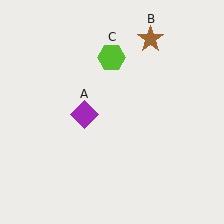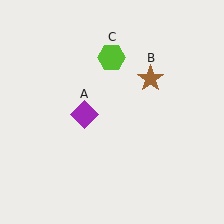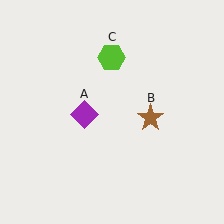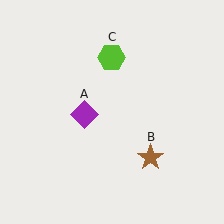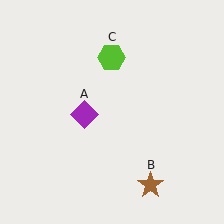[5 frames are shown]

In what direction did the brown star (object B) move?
The brown star (object B) moved down.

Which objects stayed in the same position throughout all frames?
Purple diamond (object A) and lime hexagon (object C) remained stationary.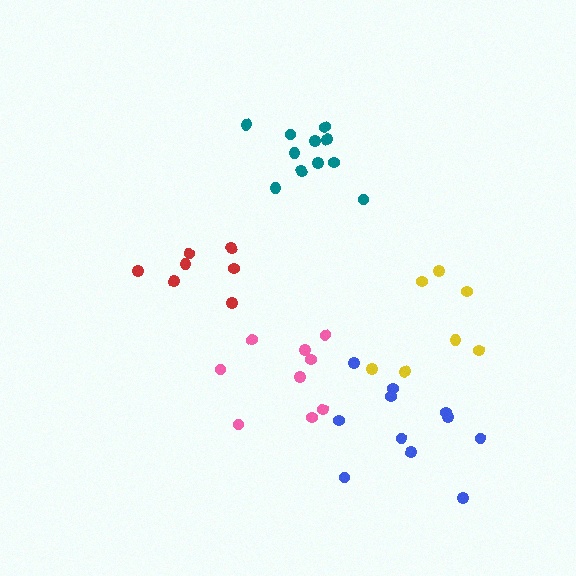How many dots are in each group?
Group 1: 9 dots, Group 2: 11 dots, Group 3: 11 dots, Group 4: 7 dots, Group 5: 7 dots (45 total).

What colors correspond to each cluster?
The clusters are colored: pink, teal, blue, yellow, red.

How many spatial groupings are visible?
There are 5 spatial groupings.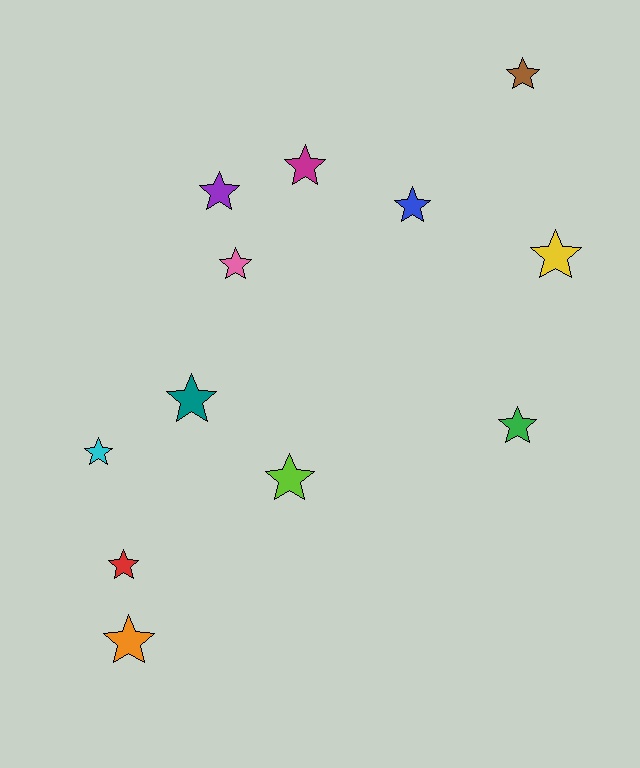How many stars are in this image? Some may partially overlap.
There are 12 stars.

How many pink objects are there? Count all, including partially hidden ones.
There is 1 pink object.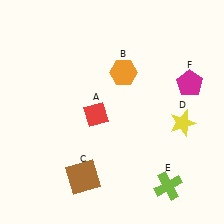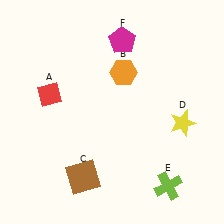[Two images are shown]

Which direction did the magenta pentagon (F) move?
The magenta pentagon (F) moved left.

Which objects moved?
The objects that moved are: the red diamond (A), the magenta pentagon (F).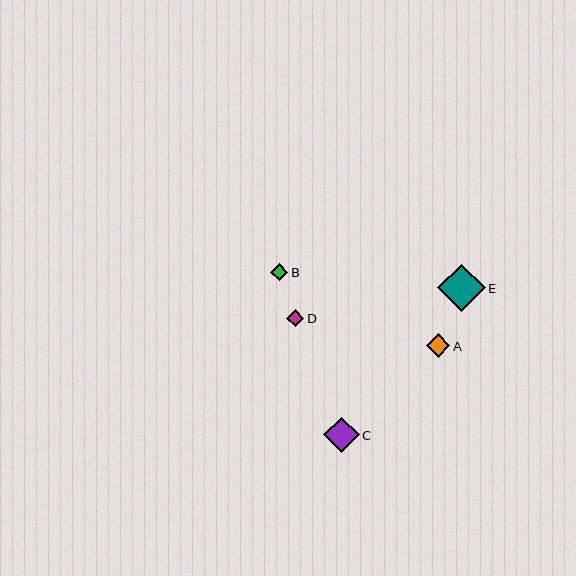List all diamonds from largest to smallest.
From largest to smallest: E, C, A, B, D.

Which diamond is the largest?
Diamond E is the largest with a size of approximately 48 pixels.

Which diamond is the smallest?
Diamond D is the smallest with a size of approximately 17 pixels.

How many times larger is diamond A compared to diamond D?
Diamond A is approximately 1.4 times the size of diamond D.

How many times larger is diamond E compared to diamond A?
Diamond E is approximately 2.0 times the size of diamond A.